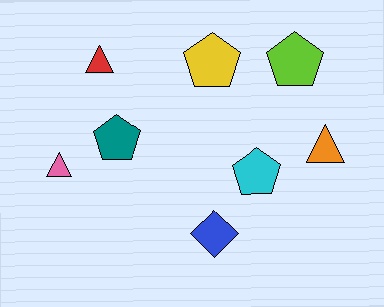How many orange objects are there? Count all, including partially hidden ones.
There is 1 orange object.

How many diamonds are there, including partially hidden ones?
There is 1 diamond.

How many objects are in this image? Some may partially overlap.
There are 8 objects.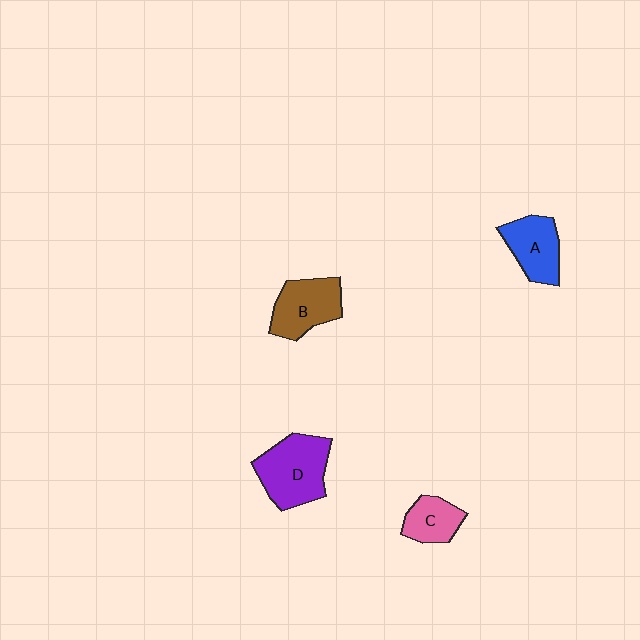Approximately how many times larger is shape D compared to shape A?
Approximately 1.4 times.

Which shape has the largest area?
Shape D (purple).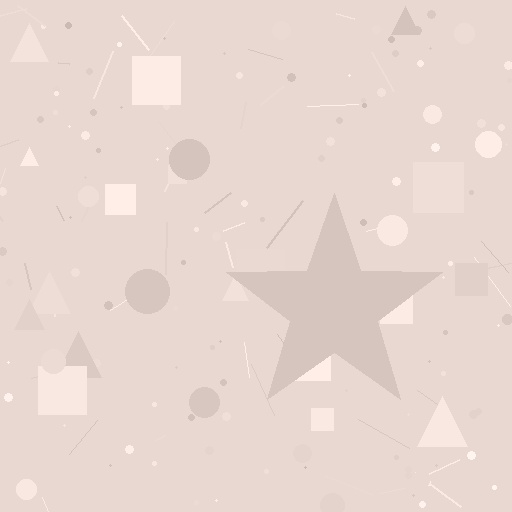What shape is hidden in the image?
A star is hidden in the image.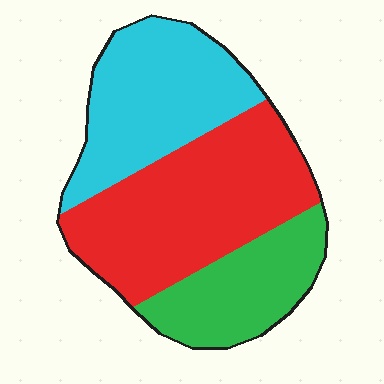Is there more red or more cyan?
Red.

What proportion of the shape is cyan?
Cyan takes up about one third (1/3) of the shape.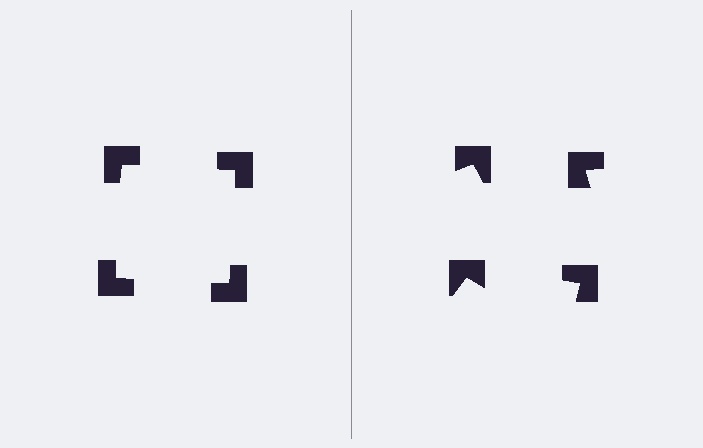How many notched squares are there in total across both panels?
8 — 4 on each side.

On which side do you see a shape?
An illusory square appears on the left side. On the right side the wedge cuts are rotated, so no coherent shape forms.